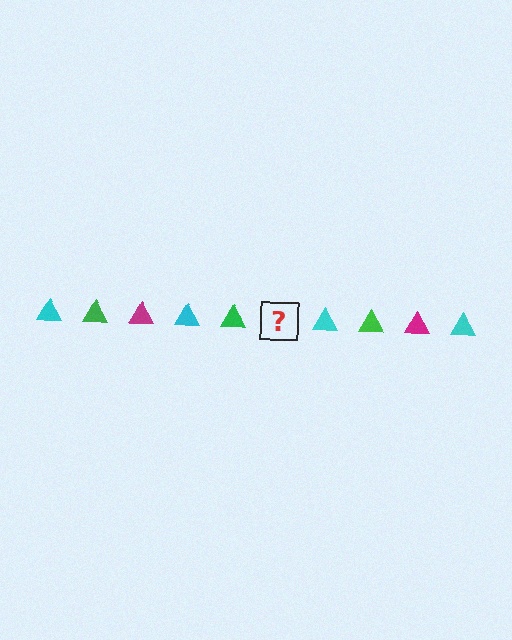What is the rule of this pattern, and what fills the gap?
The rule is that the pattern cycles through cyan, green, magenta triangles. The gap should be filled with a magenta triangle.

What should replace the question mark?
The question mark should be replaced with a magenta triangle.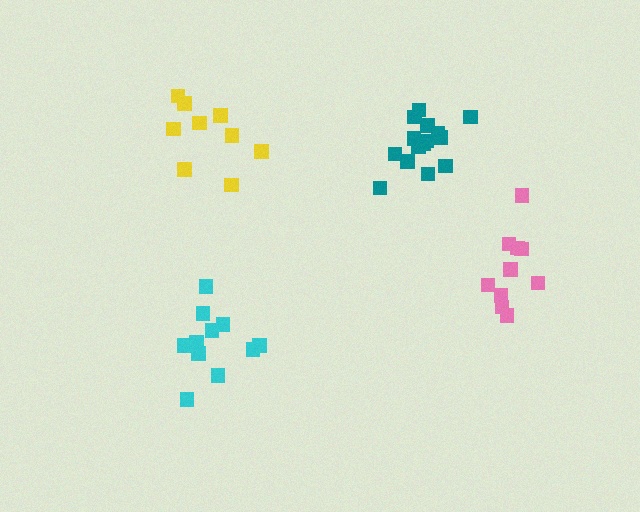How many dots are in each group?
Group 1: 11 dots, Group 2: 15 dots, Group 3: 10 dots, Group 4: 9 dots (45 total).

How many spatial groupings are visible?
There are 4 spatial groupings.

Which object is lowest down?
The cyan cluster is bottommost.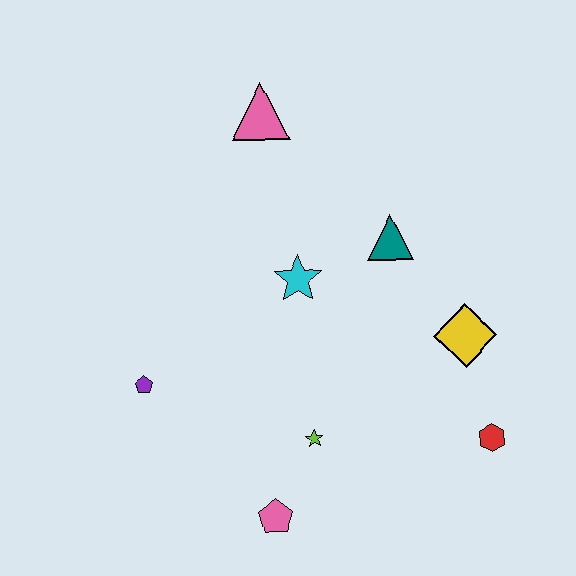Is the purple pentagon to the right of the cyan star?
No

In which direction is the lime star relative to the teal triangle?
The lime star is below the teal triangle.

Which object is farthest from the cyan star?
The red hexagon is farthest from the cyan star.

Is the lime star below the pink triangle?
Yes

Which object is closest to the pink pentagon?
The lime star is closest to the pink pentagon.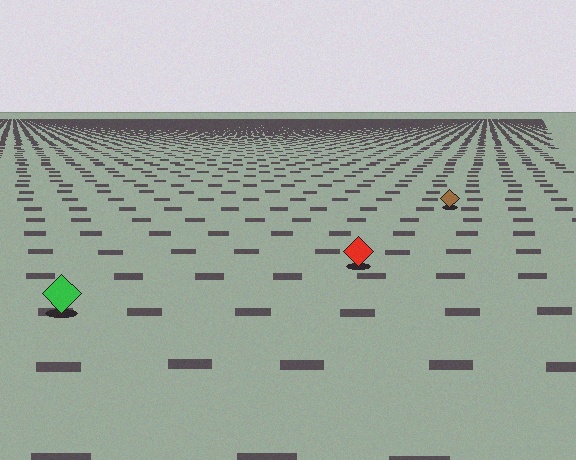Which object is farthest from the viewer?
The brown diamond is farthest from the viewer. It appears smaller and the ground texture around it is denser.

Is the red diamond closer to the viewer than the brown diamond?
Yes. The red diamond is closer — you can tell from the texture gradient: the ground texture is coarser near it.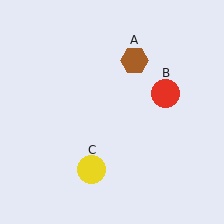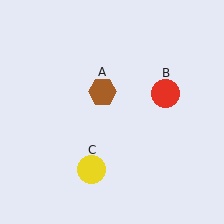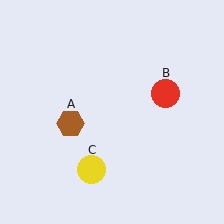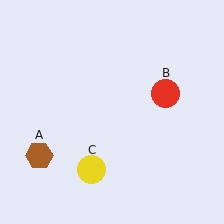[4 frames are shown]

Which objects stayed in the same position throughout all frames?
Red circle (object B) and yellow circle (object C) remained stationary.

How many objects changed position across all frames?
1 object changed position: brown hexagon (object A).